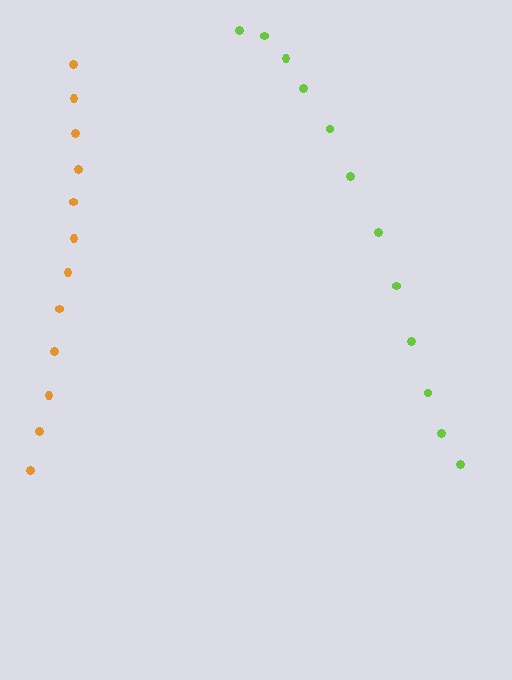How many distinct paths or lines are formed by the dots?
There are 2 distinct paths.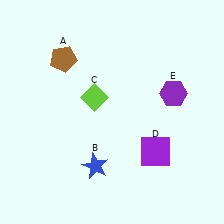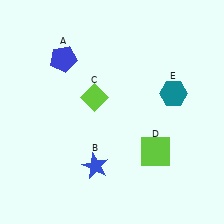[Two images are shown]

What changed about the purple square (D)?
In Image 1, D is purple. In Image 2, it changed to lime.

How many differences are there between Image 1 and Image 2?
There are 3 differences between the two images.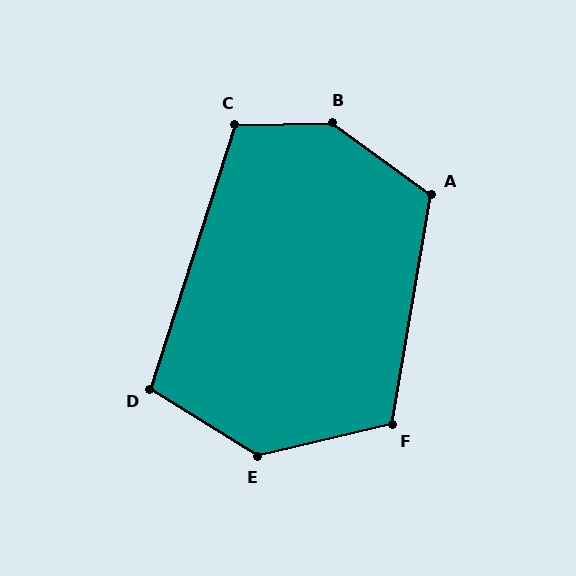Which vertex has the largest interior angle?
B, at approximately 143 degrees.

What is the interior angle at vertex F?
Approximately 113 degrees (obtuse).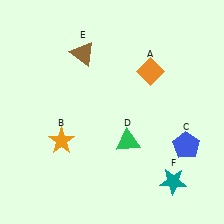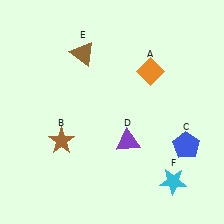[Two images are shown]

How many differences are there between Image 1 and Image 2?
There are 3 differences between the two images.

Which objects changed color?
B changed from orange to brown. D changed from green to purple. F changed from teal to cyan.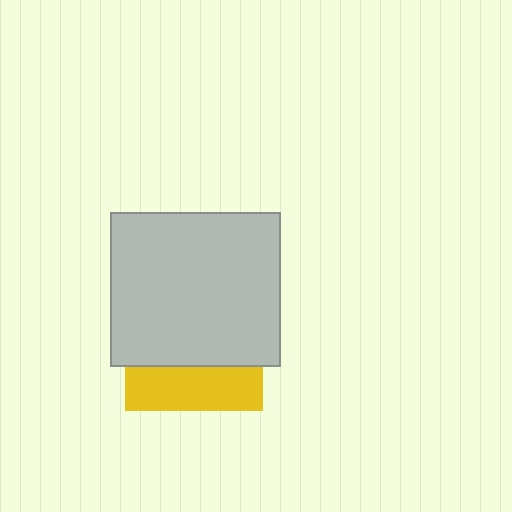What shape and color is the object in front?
The object in front is a light gray rectangle.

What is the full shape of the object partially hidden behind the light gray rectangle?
The partially hidden object is a yellow square.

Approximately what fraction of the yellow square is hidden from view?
Roughly 69% of the yellow square is hidden behind the light gray rectangle.